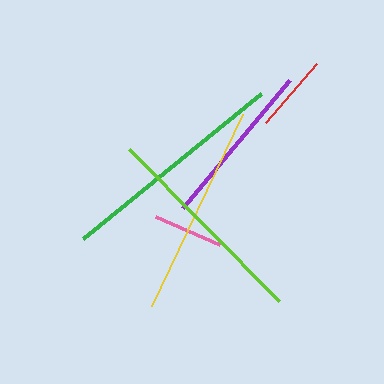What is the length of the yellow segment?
The yellow segment is approximately 213 pixels long.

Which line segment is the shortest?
The pink line is the shortest at approximately 70 pixels.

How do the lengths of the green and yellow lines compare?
The green and yellow lines are approximately the same length.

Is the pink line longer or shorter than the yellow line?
The yellow line is longer than the pink line.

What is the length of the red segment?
The red segment is approximately 78 pixels long.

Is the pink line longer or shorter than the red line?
The red line is longer than the pink line.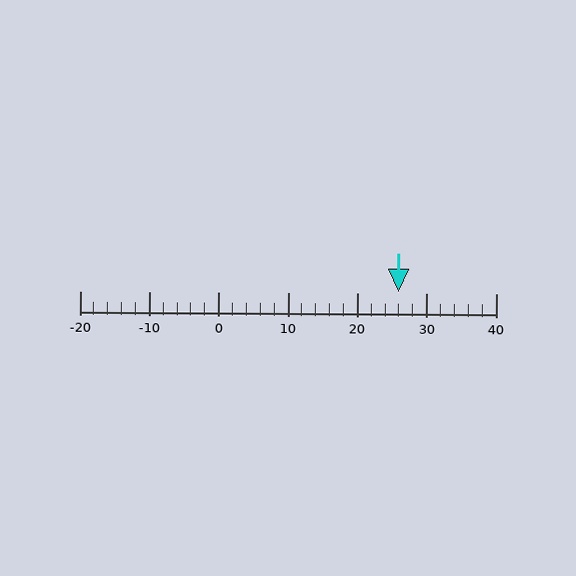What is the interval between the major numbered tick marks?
The major tick marks are spaced 10 units apart.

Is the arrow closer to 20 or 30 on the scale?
The arrow is closer to 30.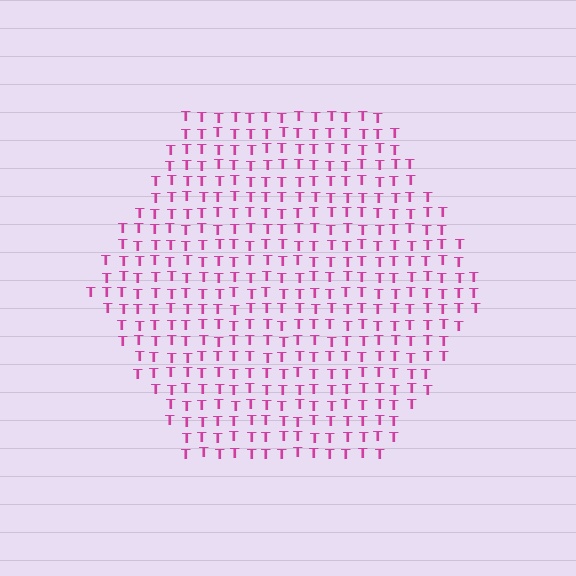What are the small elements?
The small elements are letter T's.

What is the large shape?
The large shape is a hexagon.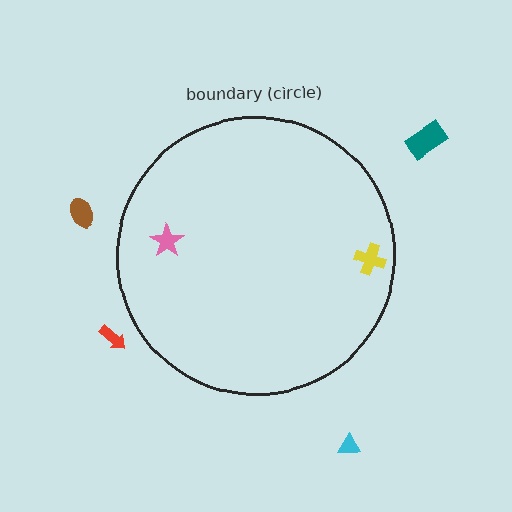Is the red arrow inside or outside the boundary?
Outside.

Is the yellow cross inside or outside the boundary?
Inside.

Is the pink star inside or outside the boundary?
Inside.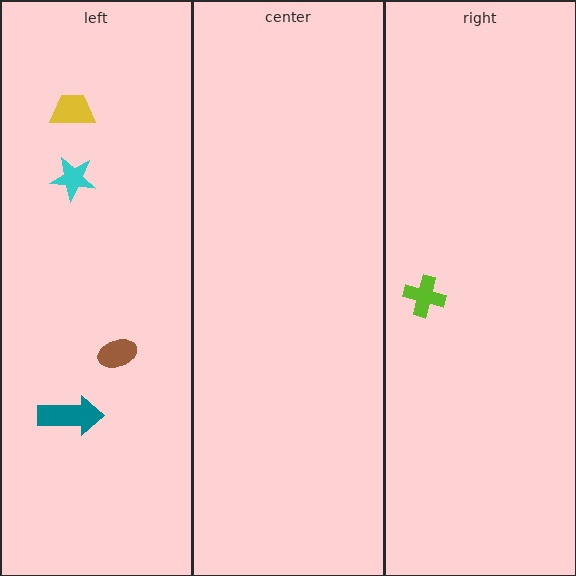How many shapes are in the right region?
1.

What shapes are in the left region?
The brown ellipse, the yellow trapezoid, the teal arrow, the cyan star.